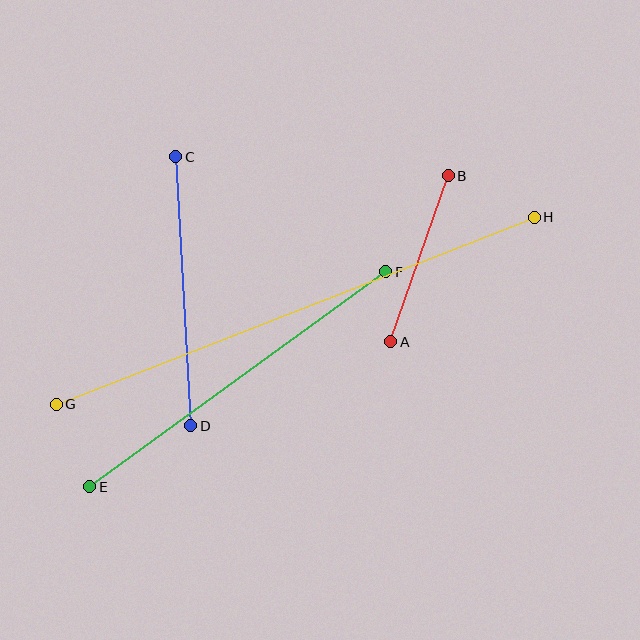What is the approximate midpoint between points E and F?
The midpoint is at approximately (238, 379) pixels.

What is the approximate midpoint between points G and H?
The midpoint is at approximately (295, 311) pixels.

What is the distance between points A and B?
The distance is approximately 175 pixels.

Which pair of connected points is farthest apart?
Points G and H are farthest apart.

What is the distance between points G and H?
The distance is approximately 513 pixels.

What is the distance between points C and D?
The distance is approximately 269 pixels.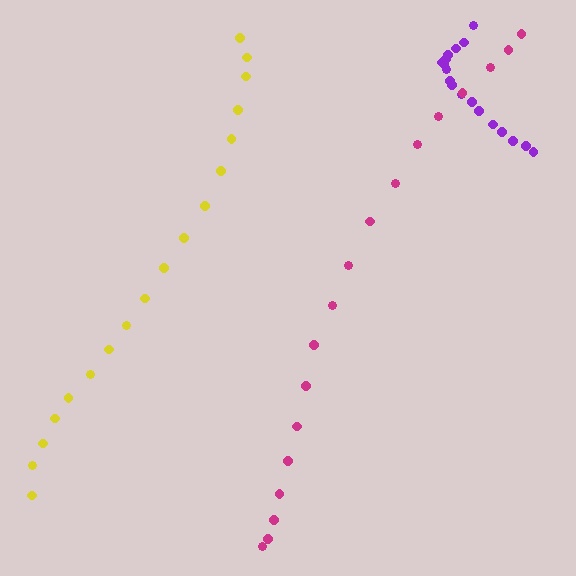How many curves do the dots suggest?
There are 3 distinct paths.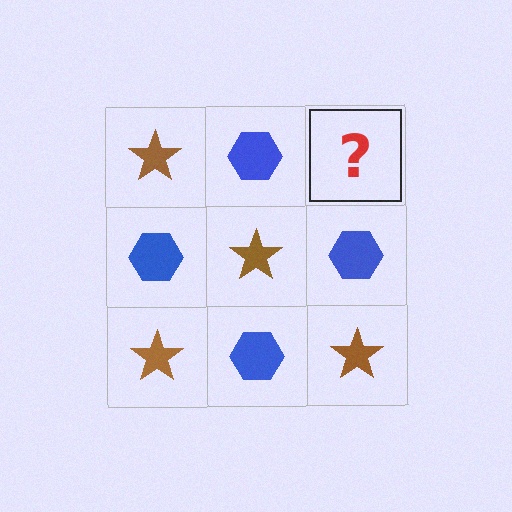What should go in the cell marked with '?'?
The missing cell should contain a brown star.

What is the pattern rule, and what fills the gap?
The rule is that it alternates brown star and blue hexagon in a checkerboard pattern. The gap should be filled with a brown star.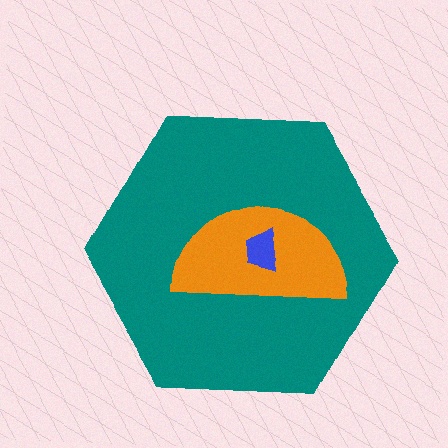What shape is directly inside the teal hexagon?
The orange semicircle.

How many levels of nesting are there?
3.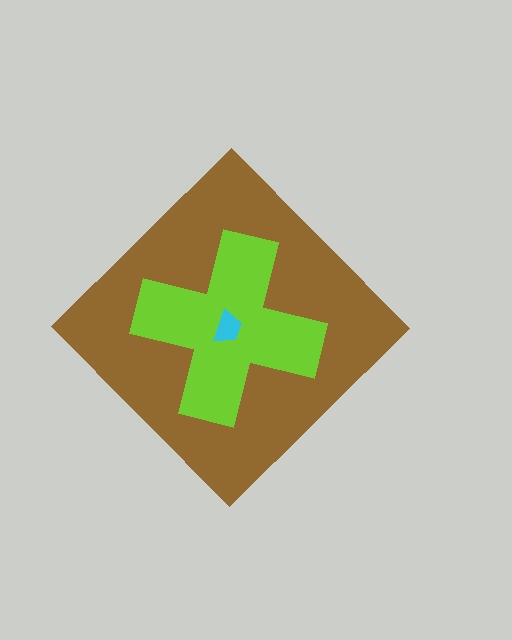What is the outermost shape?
The brown diamond.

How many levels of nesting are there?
3.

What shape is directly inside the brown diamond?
The lime cross.